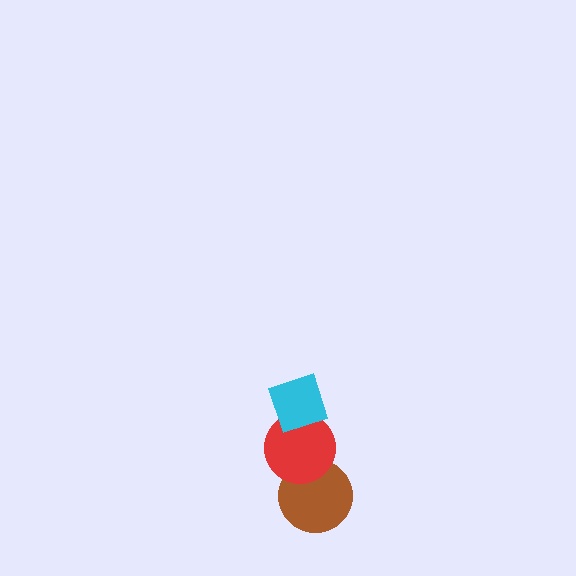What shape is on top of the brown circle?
The red circle is on top of the brown circle.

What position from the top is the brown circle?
The brown circle is 3rd from the top.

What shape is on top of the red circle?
The cyan diamond is on top of the red circle.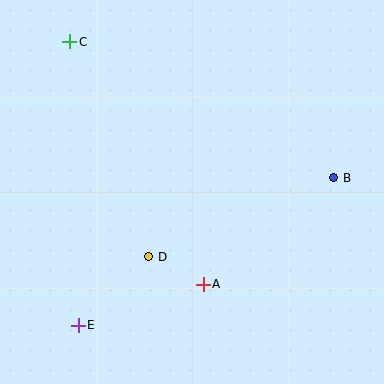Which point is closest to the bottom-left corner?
Point E is closest to the bottom-left corner.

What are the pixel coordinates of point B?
Point B is at (334, 178).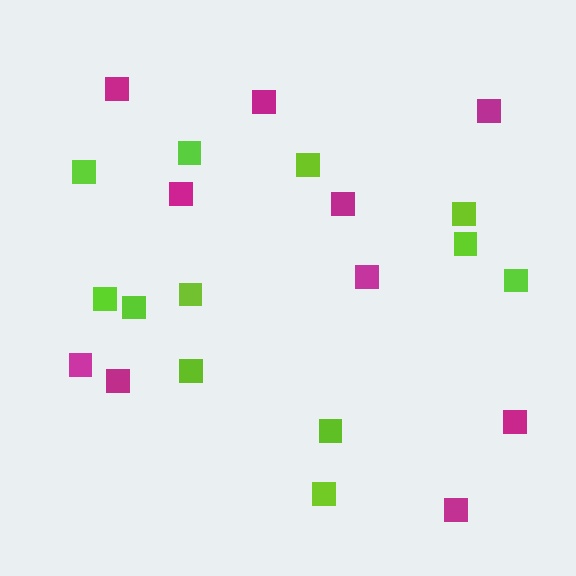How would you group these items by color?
There are 2 groups: one group of lime squares (12) and one group of magenta squares (10).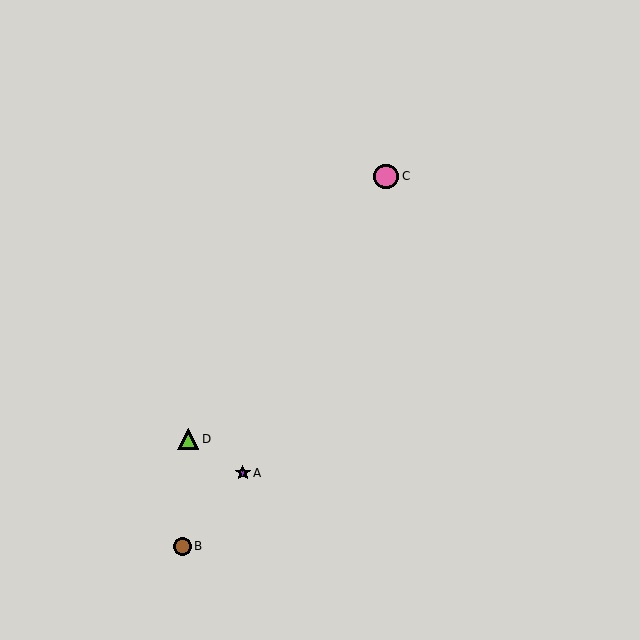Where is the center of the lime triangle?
The center of the lime triangle is at (188, 439).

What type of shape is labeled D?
Shape D is a lime triangle.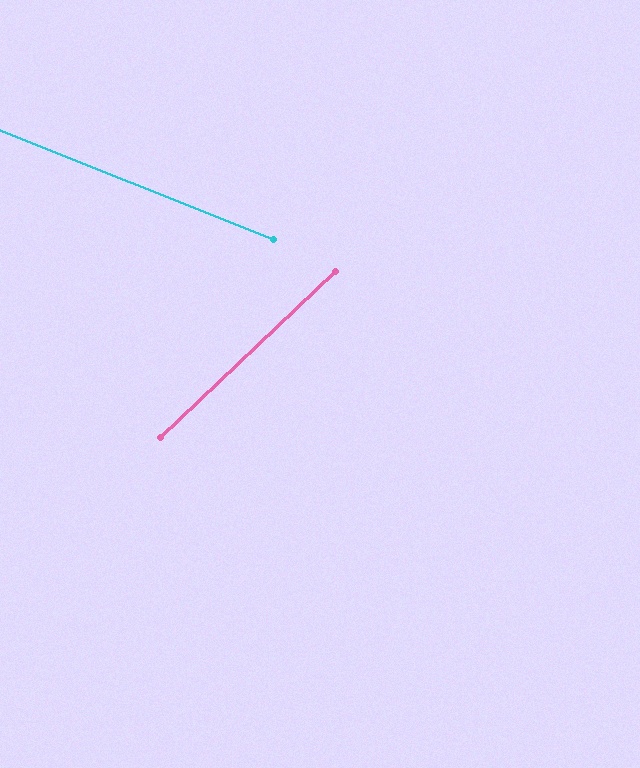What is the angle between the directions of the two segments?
Approximately 65 degrees.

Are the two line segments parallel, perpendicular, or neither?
Neither parallel nor perpendicular — they differ by about 65°.